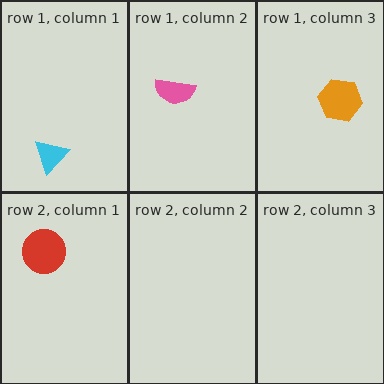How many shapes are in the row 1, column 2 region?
1.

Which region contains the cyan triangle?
The row 1, column 1 region.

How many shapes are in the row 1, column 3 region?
1.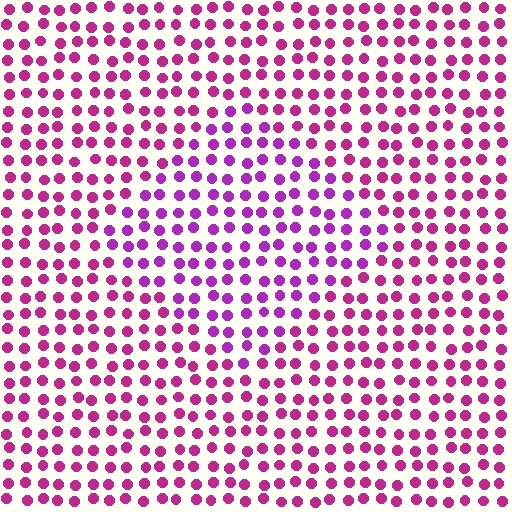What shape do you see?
I see a diamond.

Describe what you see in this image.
The image is filled with small magenta elements in a uniform arrangement. A diamond-shaped region is visible where the elements are tinted to a slightly different hue, forming a subtle color boundary.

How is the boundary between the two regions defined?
The boundary is defined purely by a slight shift in hue (about 27 degrees). Spacing, size, and orientation are identical on both sides.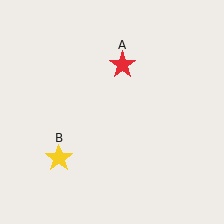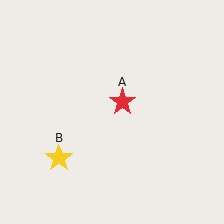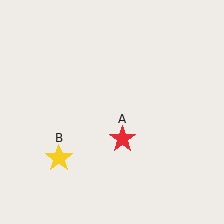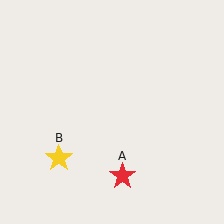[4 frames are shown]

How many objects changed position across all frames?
1 object changed position: red star (object A).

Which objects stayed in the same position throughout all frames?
Yellow star (object B) remained stationary.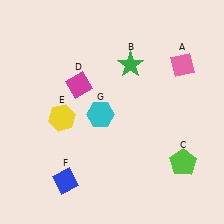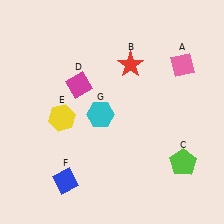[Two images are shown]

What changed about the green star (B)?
In Image 1, B is green. In Image 2, it changed to red.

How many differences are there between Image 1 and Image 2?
There is 1 difference between the two images.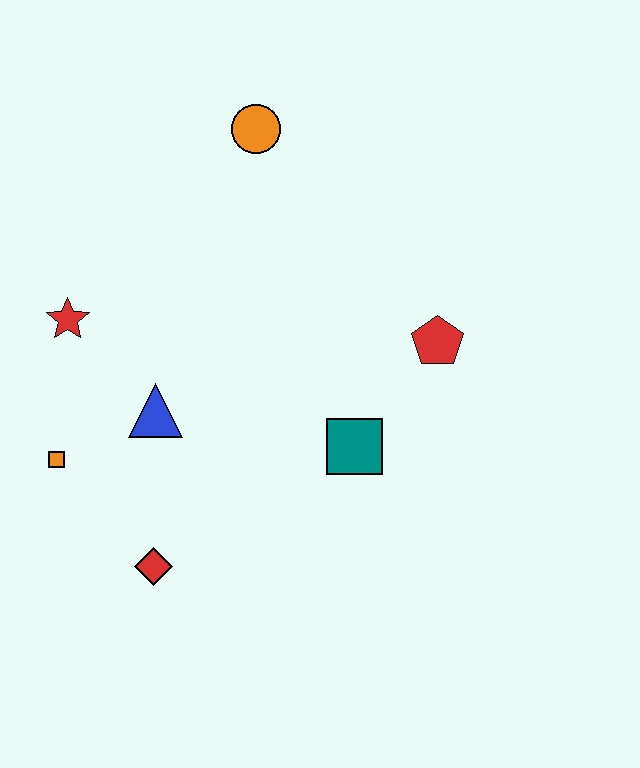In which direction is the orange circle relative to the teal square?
The orange circle is above the teal square.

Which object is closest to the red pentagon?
The teal square is closest to the red pentagon.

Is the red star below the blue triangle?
No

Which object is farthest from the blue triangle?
The orange circle is farthest from the blue triangle.